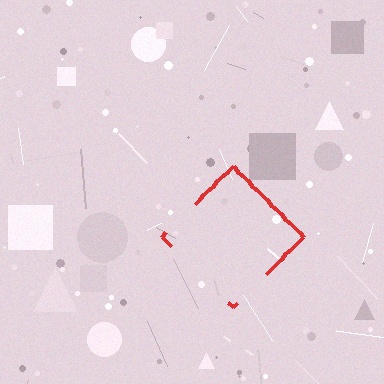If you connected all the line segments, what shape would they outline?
They would outline a diamond.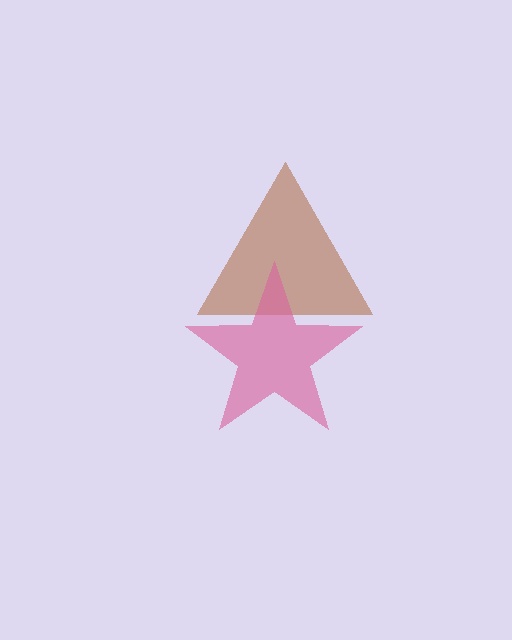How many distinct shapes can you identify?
There are 2 distinct shapes: a brown triangle, a pink star.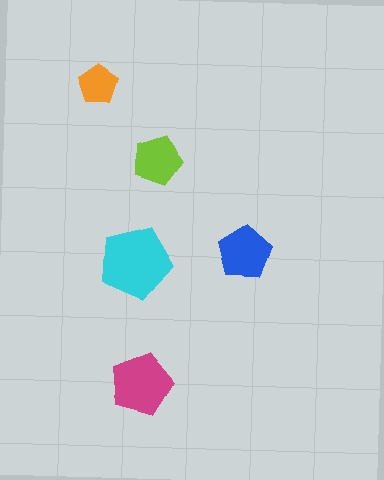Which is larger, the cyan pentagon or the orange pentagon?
The cyan one.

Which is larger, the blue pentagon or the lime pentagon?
The blue one.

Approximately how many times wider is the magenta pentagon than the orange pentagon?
About 1.5 times wider.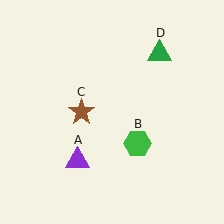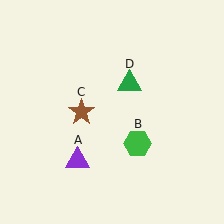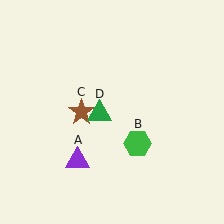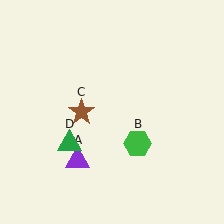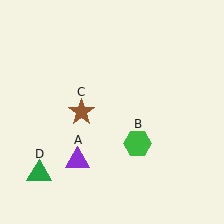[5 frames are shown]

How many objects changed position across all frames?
1 object changed position: green triangle (object D).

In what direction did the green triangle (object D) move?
The green triangle (object D) moved down and to the left.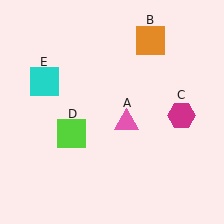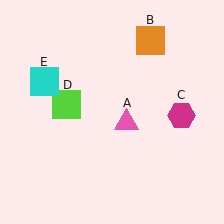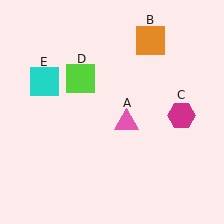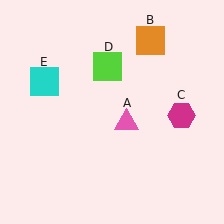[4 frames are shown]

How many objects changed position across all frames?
1 object changed position: lime square (object D).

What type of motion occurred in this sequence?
The lime square (object D) rotated clockwise around the center of the scene.